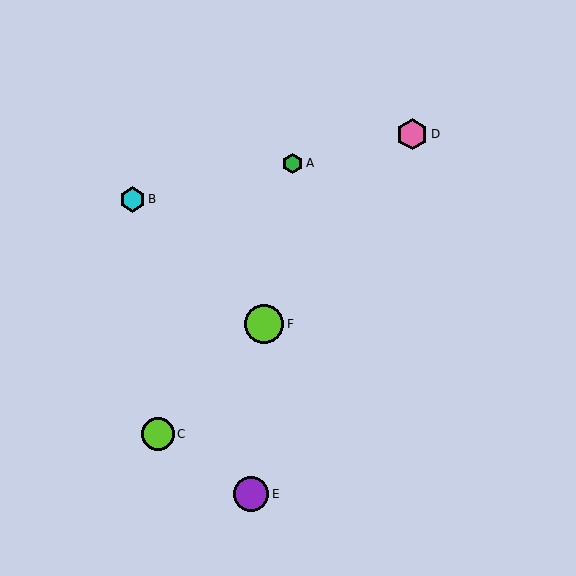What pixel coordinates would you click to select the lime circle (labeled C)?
Click at (158, 434) to select the lime circle C.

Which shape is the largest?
The lime circle (labeled F) is the largest.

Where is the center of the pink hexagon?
The center of the pink hexagon is at (412, 134).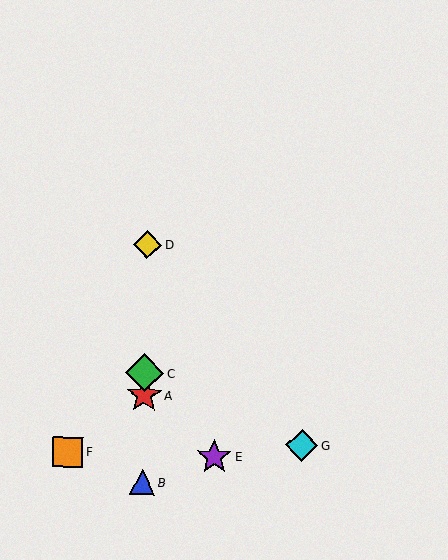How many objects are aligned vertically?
4 objects (A, B, C, D) are aligned vertically.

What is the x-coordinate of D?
Object D is at x≈147.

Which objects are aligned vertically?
Objects A, B, C, D are aligned vertically.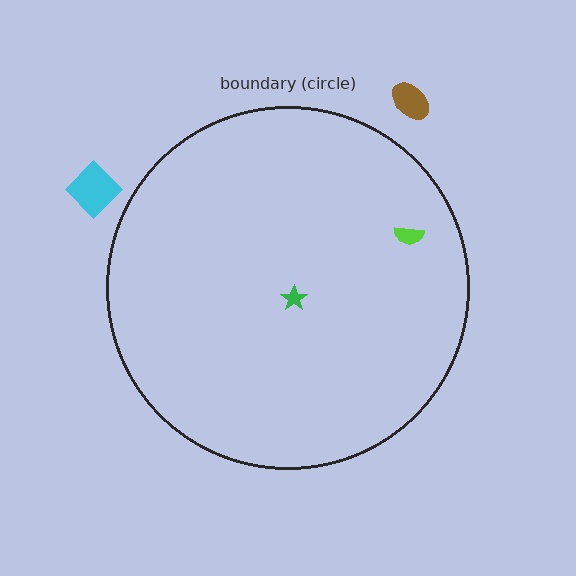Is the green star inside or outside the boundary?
Inside.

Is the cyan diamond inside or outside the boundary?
Outside.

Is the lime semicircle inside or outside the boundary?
Inside.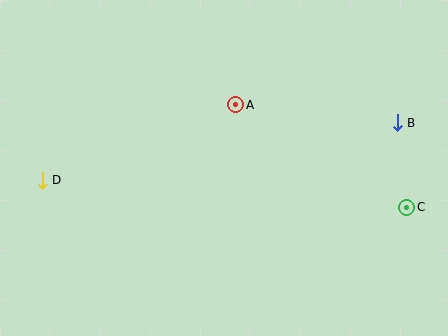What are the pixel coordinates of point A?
Point A is at (236, 105).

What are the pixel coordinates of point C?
Point C is at (407, 207).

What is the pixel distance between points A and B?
The distance between A and B is 163 pixels.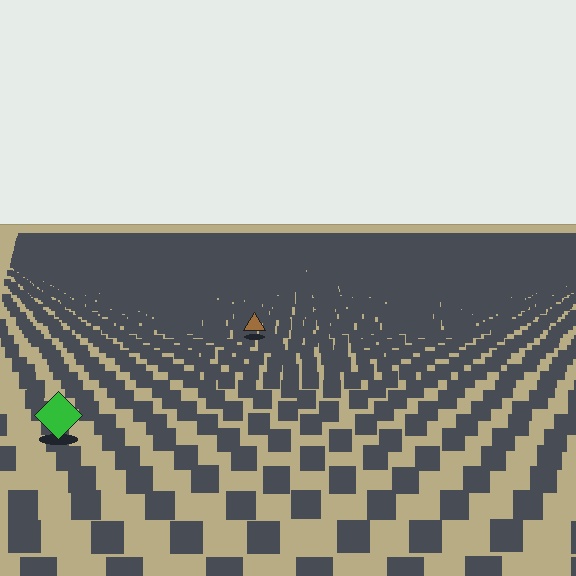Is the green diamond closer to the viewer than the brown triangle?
Yes. The green diamond is closer — you can tell from the texture gradient: the ground texture is coarser near it.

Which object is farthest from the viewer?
The brown triangle is farthest from the viewer. It appears smaller and the ground texture around it is denser.